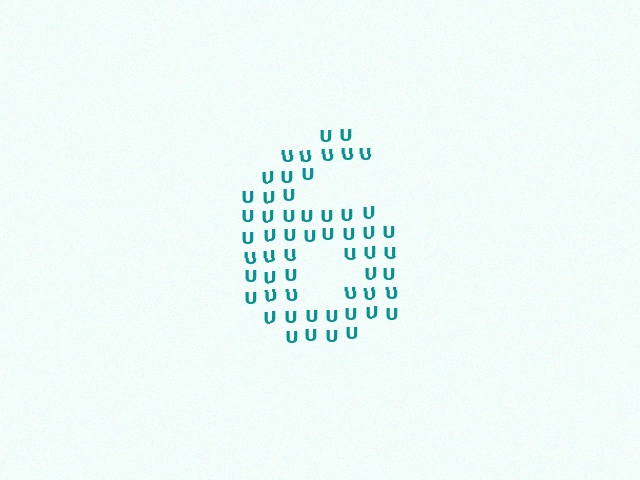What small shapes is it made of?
It is made of small letter U's.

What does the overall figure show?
The overall figure shows the digit 6.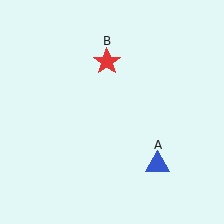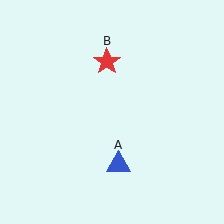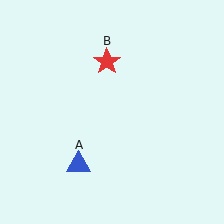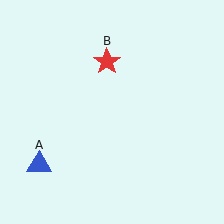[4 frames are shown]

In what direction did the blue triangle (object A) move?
The blue triangle (object A) moved left.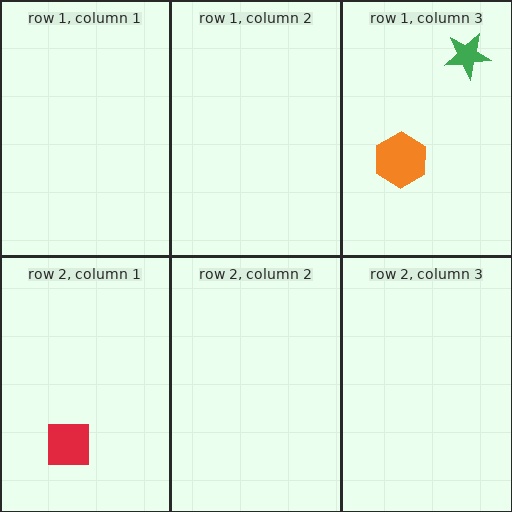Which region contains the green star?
The row 1, column 3 region.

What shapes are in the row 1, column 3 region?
The orange hexagon, the green star.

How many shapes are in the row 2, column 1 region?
1.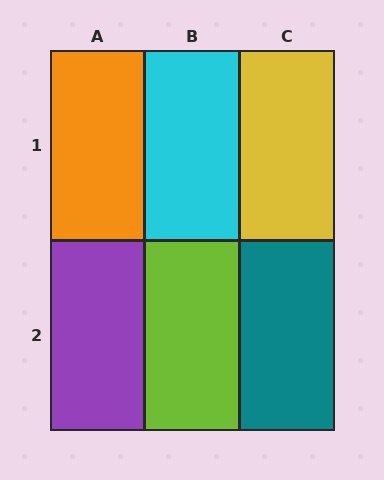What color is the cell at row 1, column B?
Cyan.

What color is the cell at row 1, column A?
Orange.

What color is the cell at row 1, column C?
Yellow.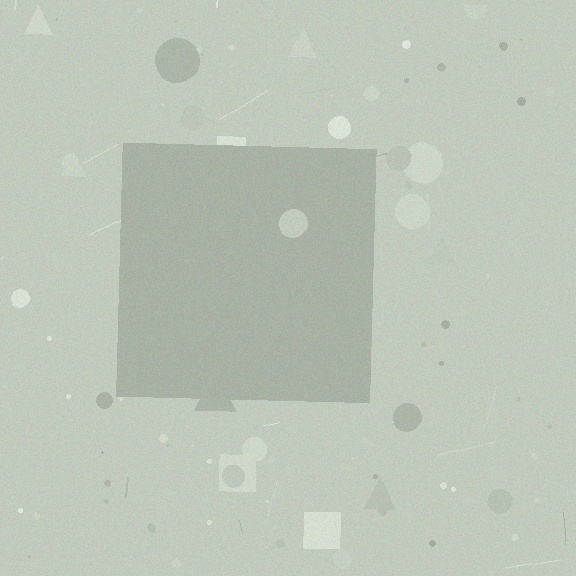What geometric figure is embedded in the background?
A square is embedded in the background.